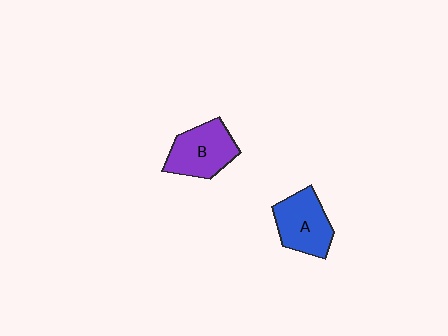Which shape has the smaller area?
Shape A (blue).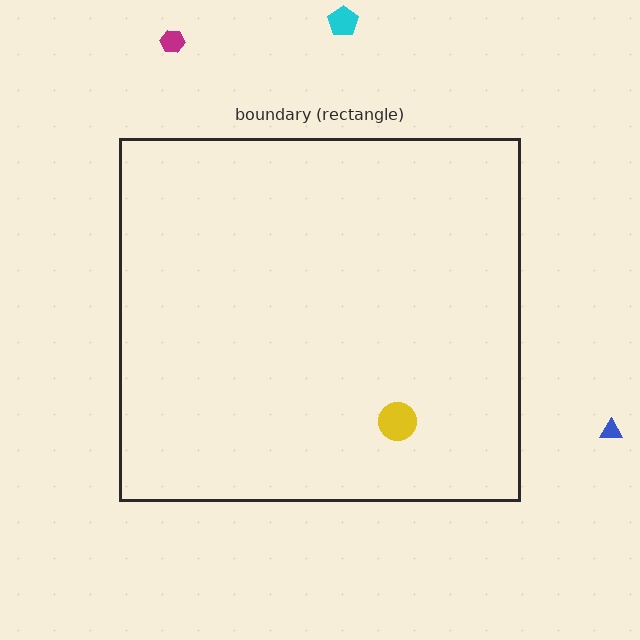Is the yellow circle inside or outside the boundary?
Inside.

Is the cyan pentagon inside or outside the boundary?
Outside.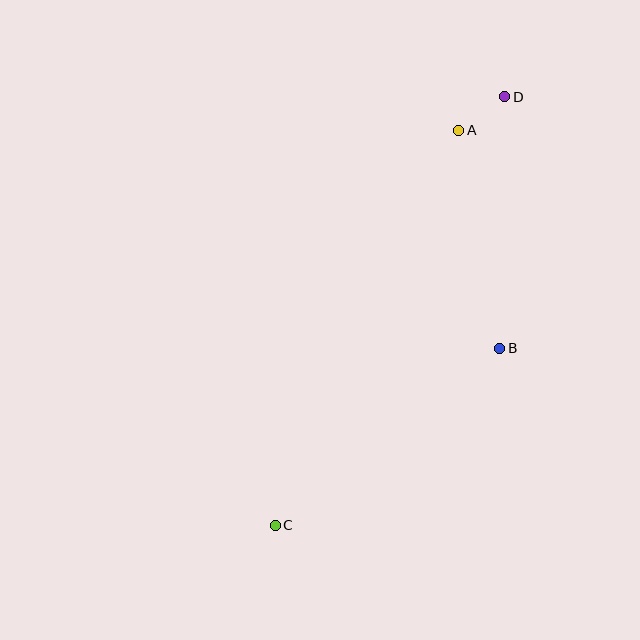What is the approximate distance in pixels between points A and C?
The distance between A and C is approximately 436 pixels.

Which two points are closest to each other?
Points A and D are closest to each other.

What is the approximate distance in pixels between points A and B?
The distance between A and B is approximately 222 pixels.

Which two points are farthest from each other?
Points C and D are farthest from each other.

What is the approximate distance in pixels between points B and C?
The distance between B and C is approximately 286 pixels.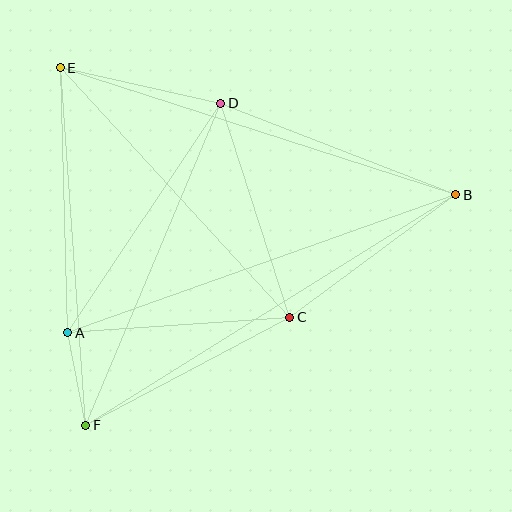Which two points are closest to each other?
Points A and F are closest to each other.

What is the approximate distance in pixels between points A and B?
The distance between A and B is approximately 412 pixels.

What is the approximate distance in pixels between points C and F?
The distance between C and F is approximately 231 pixels.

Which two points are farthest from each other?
Points B and F are farthest from each other.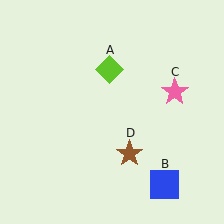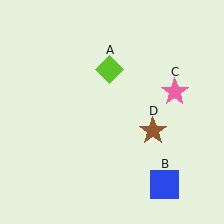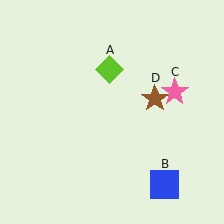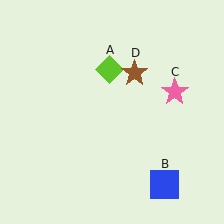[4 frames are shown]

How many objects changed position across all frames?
1 object changed position: brown star (object D).